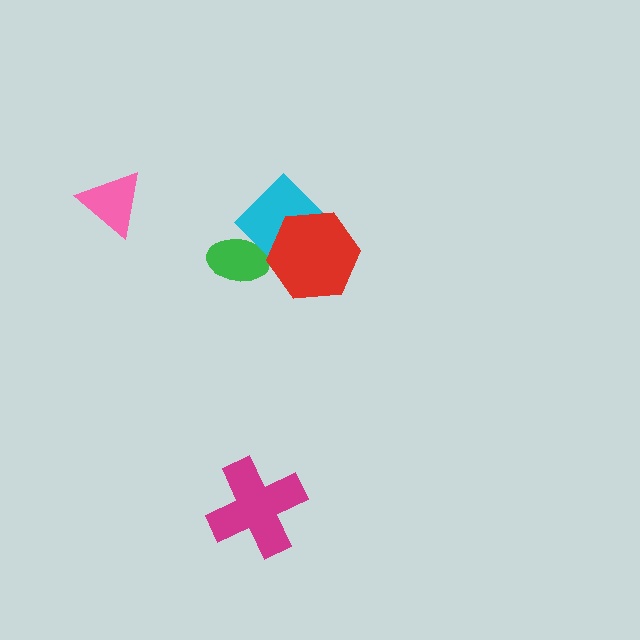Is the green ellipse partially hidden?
Yes, it is partially covered by another shape.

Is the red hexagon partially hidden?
No, no other shape covers it.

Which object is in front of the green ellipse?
The cyan diamond is in front of the green ellipse.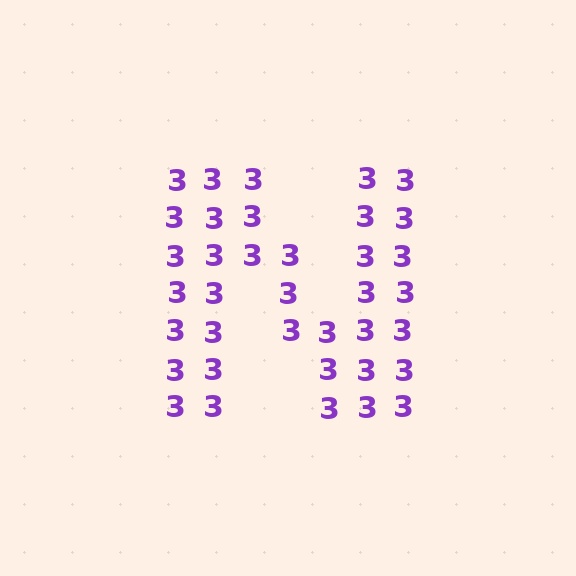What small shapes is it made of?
It is made of small digit 3's.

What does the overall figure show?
The overall figure shows the letter N.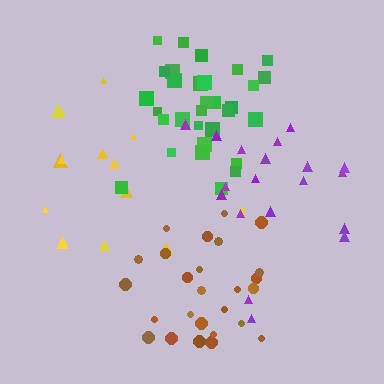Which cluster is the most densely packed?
Green.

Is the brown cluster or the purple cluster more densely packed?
Brown.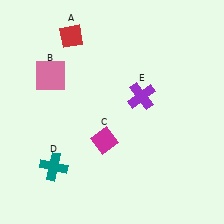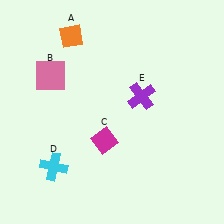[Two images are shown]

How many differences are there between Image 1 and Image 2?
There are 2 differences between the two images.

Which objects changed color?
A changed from red to orange. D changed from teal to cyan.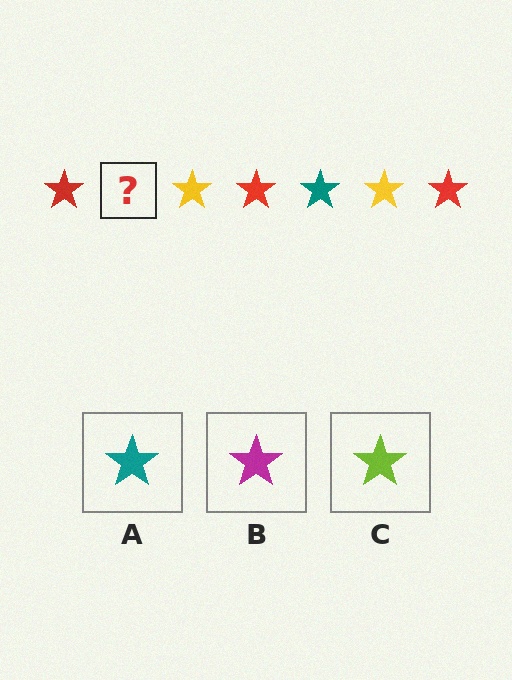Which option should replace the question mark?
Option A.